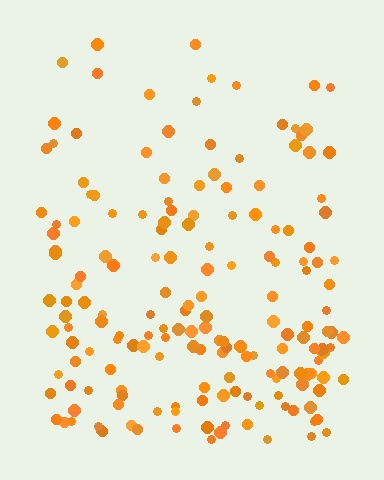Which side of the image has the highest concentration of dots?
The bottom.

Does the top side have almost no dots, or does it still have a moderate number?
Still a moderate number, just noticeably fewer than the bottom.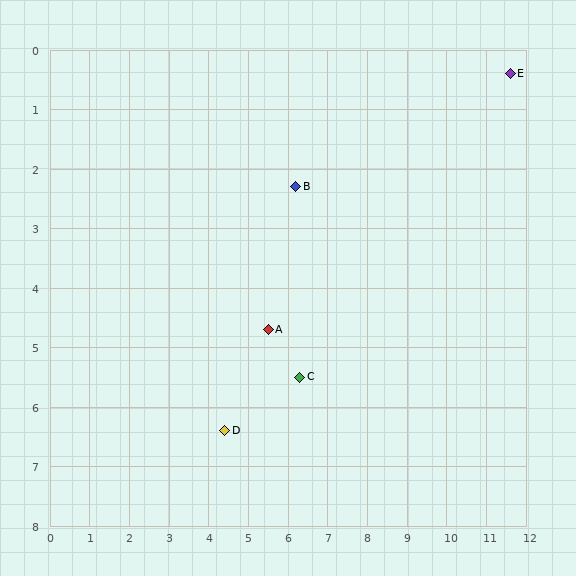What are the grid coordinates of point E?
Point E is at approximately (11.6, 0.4).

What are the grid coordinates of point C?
Point C is at approximately (6.3, 5.5).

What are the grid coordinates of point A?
Point A is at approximately (5.5, 4.7).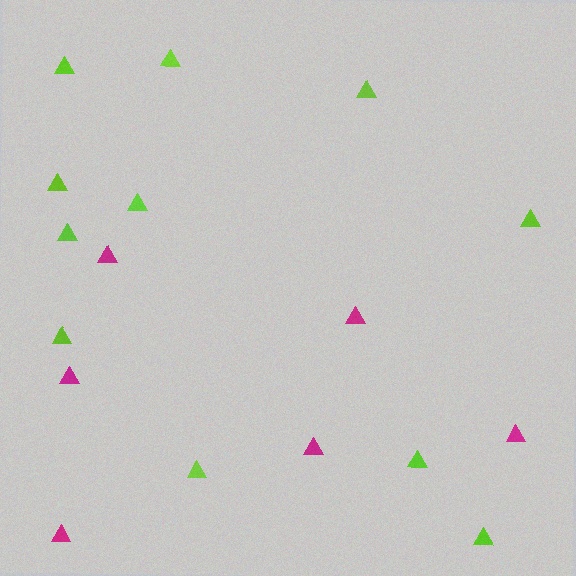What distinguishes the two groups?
There are 2 groups: one group of magenta triangles (6) and one group of lime triangles (11).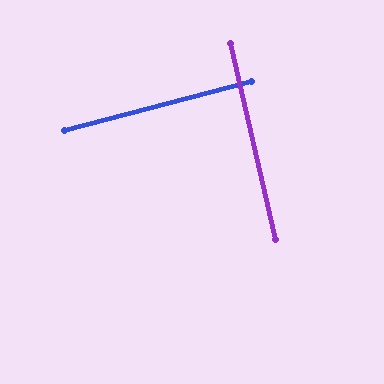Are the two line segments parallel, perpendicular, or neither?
Perpendicular — they meet at approximately 88°.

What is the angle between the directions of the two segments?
Approximately 88 degrees.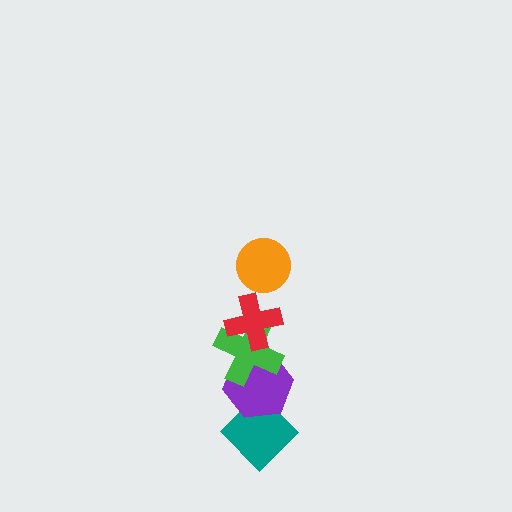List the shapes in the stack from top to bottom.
From top to bottom: the orange circle, the red cross, the green cross, the purple hexagon, the teal diamond.